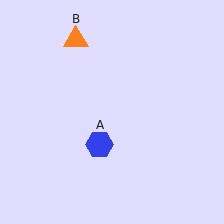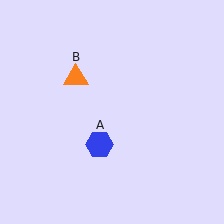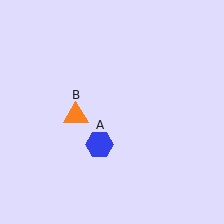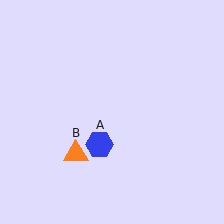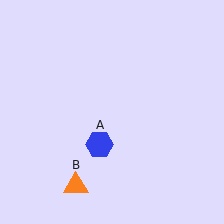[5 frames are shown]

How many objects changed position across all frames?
1 object changed position: orange triangle (object B).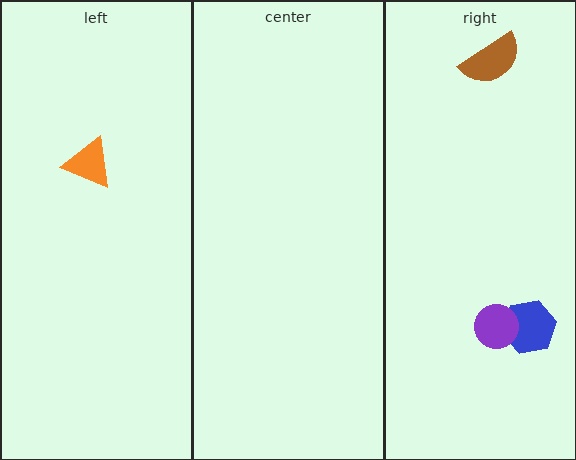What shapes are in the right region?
The blue hexagon, the purple circle, the brown semicircle.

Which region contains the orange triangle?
The left region.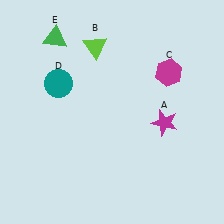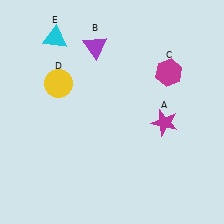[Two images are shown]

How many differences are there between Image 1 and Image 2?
There are 3 differences between the two images.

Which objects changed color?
B changed from lime to purple. D changed from teal to yellow. E changed from green to cyan.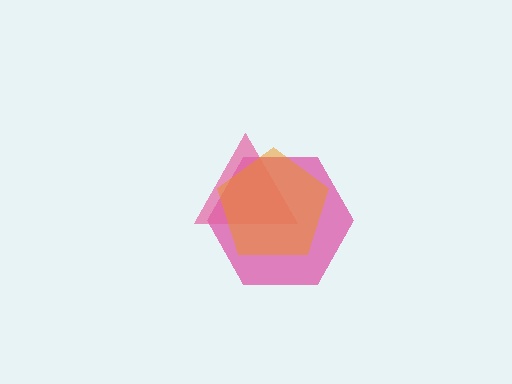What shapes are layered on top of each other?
The layered shapes are: a magenta hexagon, a pink triangle, an orange pentagon.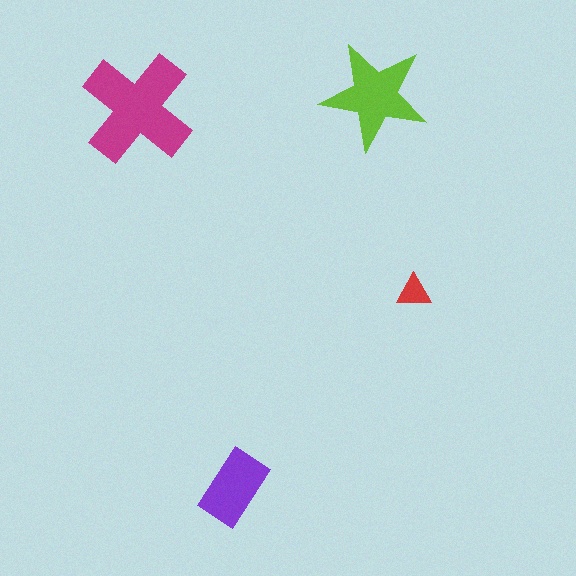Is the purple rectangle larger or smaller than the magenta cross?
Smaller.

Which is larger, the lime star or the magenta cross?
The magenta cross.